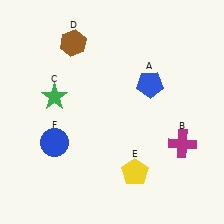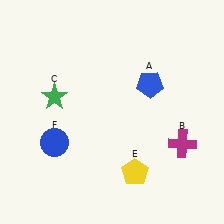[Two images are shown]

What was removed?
The brown hexagon (D) was removed in Image 2.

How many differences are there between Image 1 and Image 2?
There is 1 difference between the two images.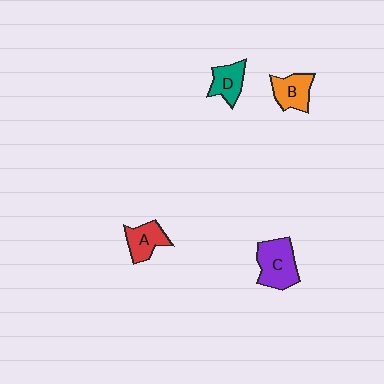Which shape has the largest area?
Shape C (purple).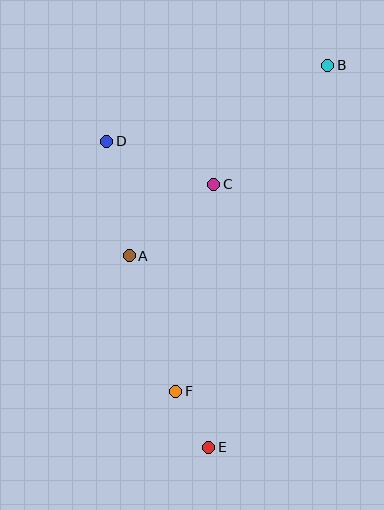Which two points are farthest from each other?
Points B and E are farthest from each other.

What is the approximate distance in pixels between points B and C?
The distance between B and C is approximately 165 pixels.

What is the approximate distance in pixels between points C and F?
The distance between C and F is approximately 211 pixels.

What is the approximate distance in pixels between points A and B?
The distance between A and B is approximately 275 pixels.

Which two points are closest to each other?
Points E and F are closest to each other.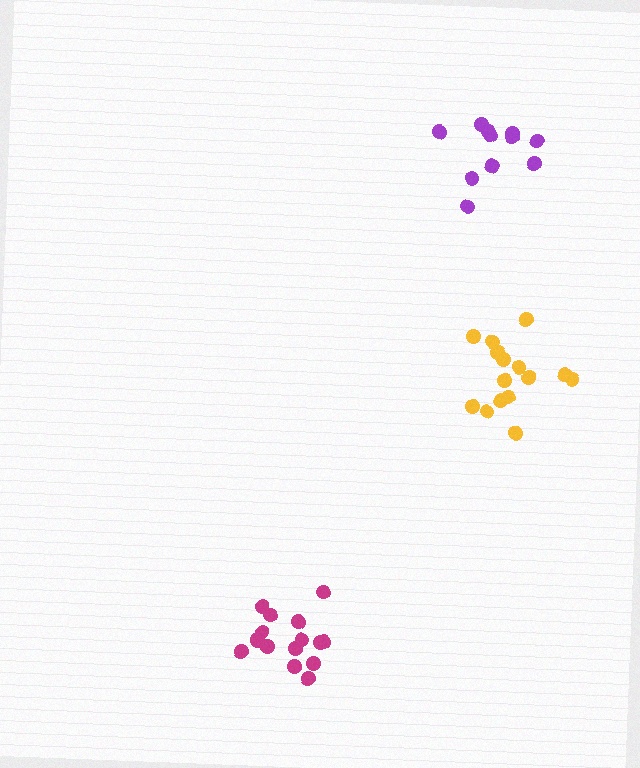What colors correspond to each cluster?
The clusters are colored: magenta, purple, yellow.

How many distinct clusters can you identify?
There are 3 distinct clusters.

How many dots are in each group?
Group 1: 17 dots, Group 2: 11 dots, Group 3: 15 dots (43 total).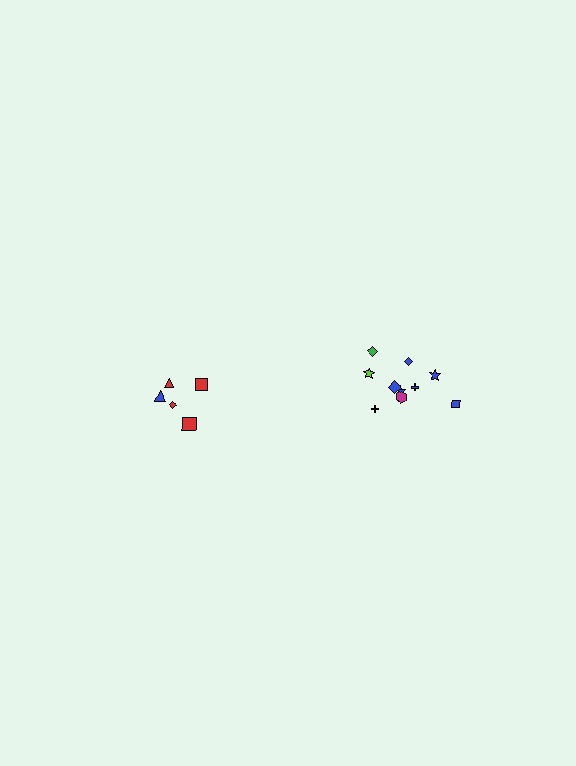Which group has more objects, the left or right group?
The right group.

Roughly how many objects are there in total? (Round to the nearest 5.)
Roughly 15 objects in total.